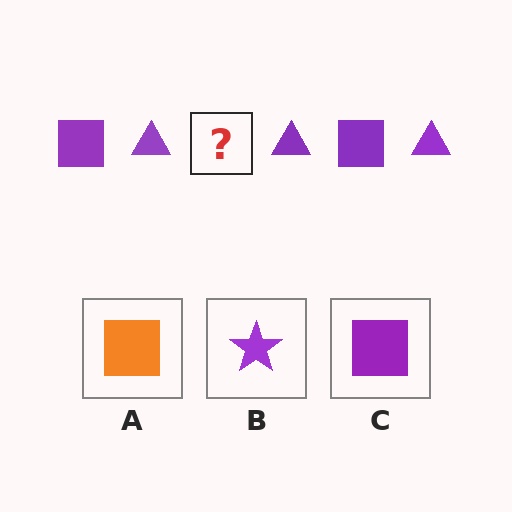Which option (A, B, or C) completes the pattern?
C.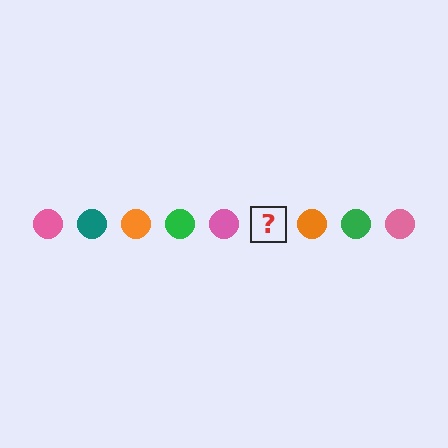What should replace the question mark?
The question mark should be replaced with a teal circle.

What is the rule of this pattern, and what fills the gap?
The rule is that the pattern cycles through pink, teal, orange, green circles. The gap should be filled with a teal circle.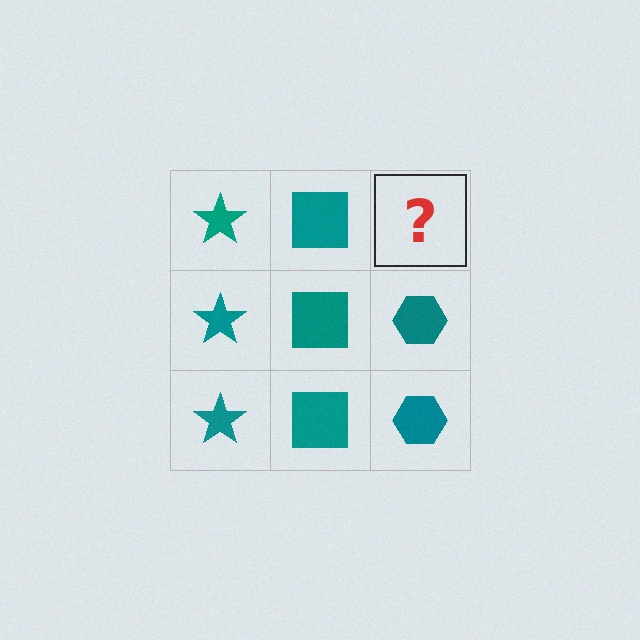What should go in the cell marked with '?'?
The missing cell should contain a teal hexagon.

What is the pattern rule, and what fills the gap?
The rule is that each column has a consistent shape. The gap should be filled with a teal hexagon.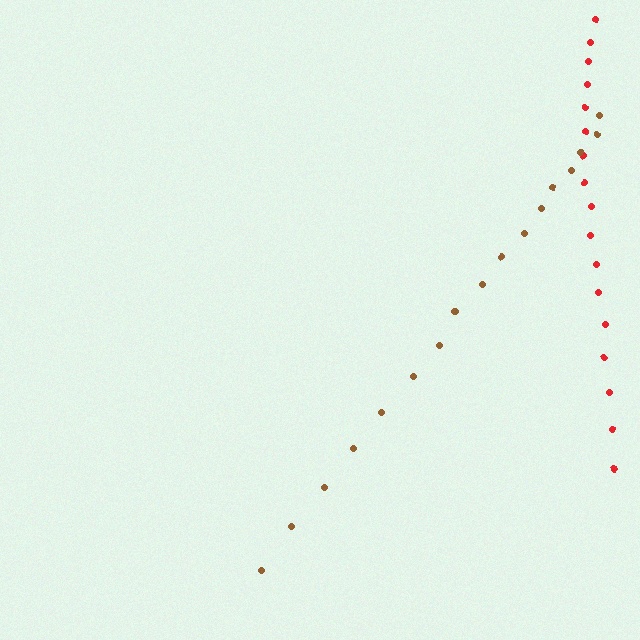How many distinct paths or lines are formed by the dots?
There are 2 distinct paths.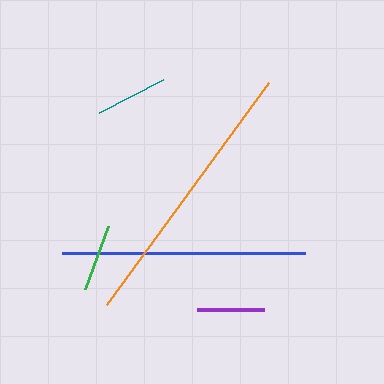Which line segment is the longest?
The orange line is the longest at approximately 275 pixels.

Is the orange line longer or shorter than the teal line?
The orange line is longer than the teal line.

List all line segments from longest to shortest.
From longest to shortest: orange, blue, teal, green, purple.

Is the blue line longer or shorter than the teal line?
The blue line is longer than the teal line.